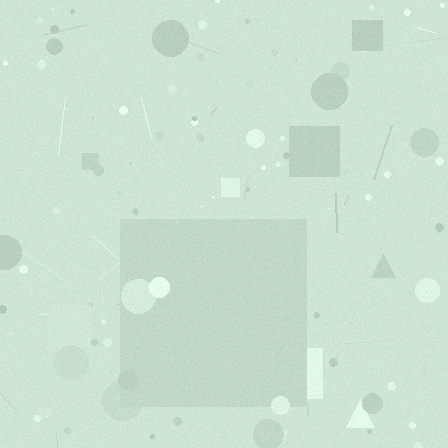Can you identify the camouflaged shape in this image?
The camouflaged shape is a square.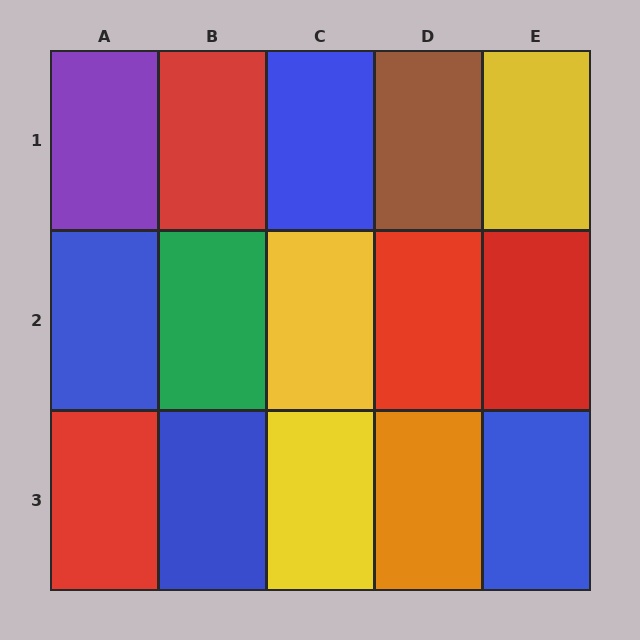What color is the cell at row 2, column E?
Red.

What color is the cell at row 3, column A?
Red.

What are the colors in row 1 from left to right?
Purple, red, blue, brown, yellow.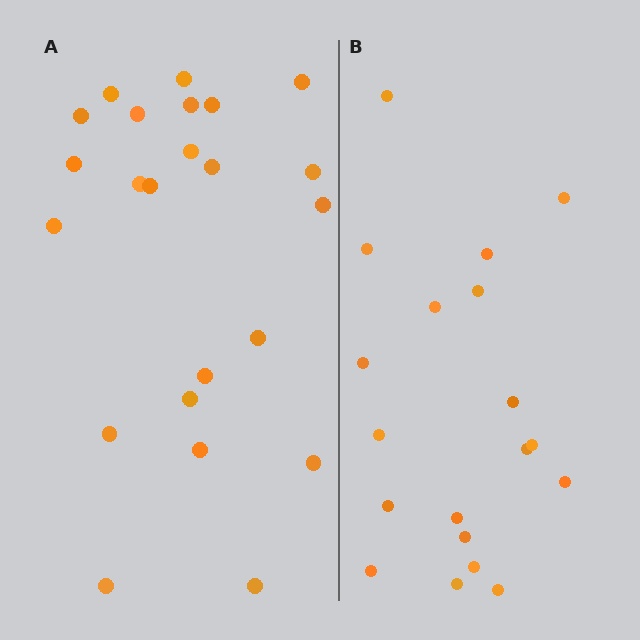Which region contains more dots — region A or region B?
Region A (the left region) has more dots.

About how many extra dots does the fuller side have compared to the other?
Region A has about 4 more dots than region B.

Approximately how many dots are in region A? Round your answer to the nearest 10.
About 20 dots. (The exact count is 23, which rounds to 20.)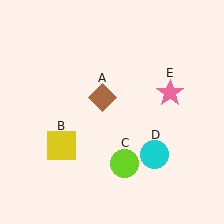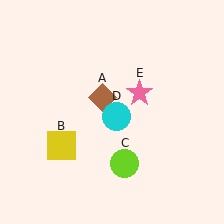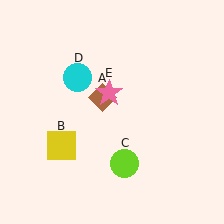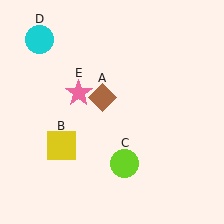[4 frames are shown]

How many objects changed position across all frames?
2 objects changed position: cyan circle (object D), pink star (object E).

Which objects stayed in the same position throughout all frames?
Brown diamond (object A) and yellow square (object B) and lime circle (object C) remained stationary.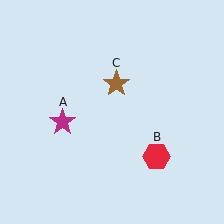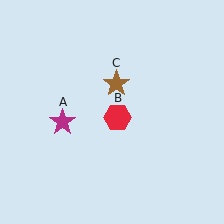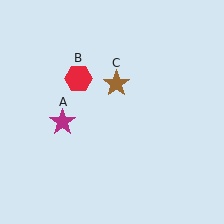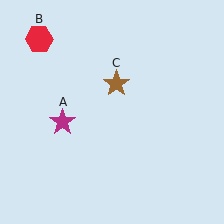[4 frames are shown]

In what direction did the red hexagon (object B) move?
The red hexagon (object B) moved up and to the left.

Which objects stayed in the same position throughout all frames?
Magenta star (object A) and brown star (object C) remained stationary.